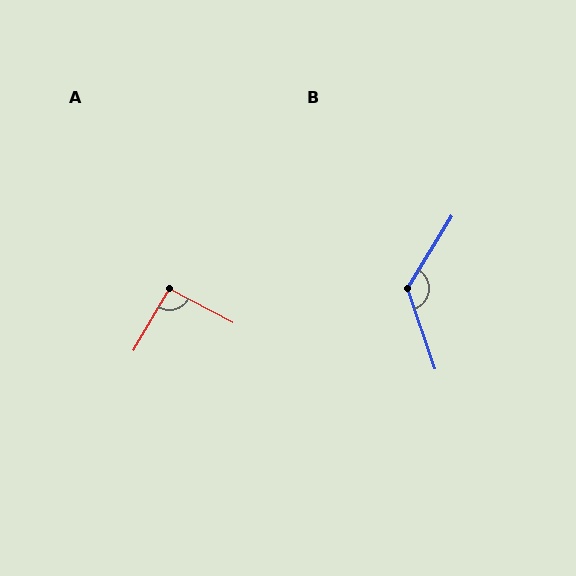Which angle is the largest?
B, at approximately 130 degrees.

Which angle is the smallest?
A, at approximately 92 degrees.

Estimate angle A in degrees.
Approximately 92 degrees.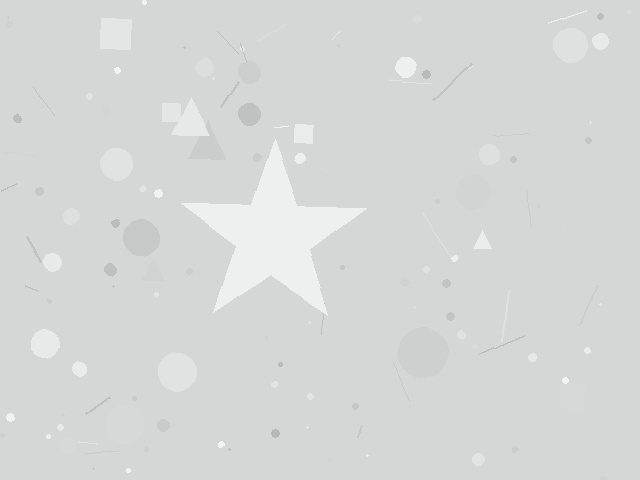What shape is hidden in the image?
A star is hidden in the image.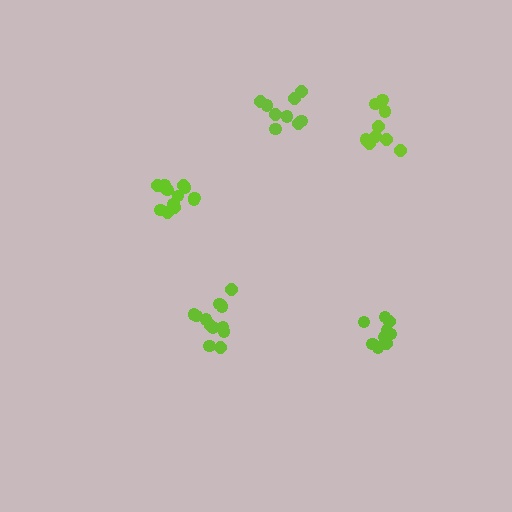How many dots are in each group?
Group 1: 12 dots, Group 2: 10 dots, Group 3: 9 dots, Group 4: 13 dots, Group 5: 9 dots (53 total).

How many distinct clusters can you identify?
There are 5 distinct clusters.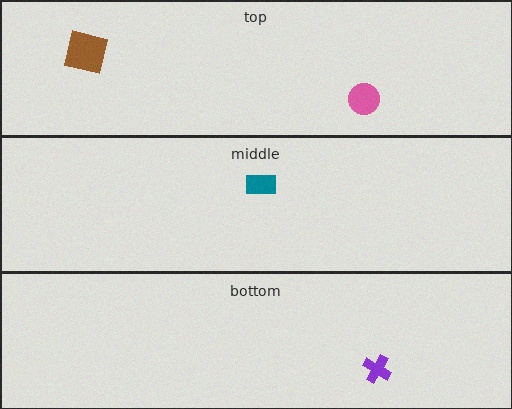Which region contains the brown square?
The top region.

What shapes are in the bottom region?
The purple cross.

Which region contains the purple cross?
The bottom region.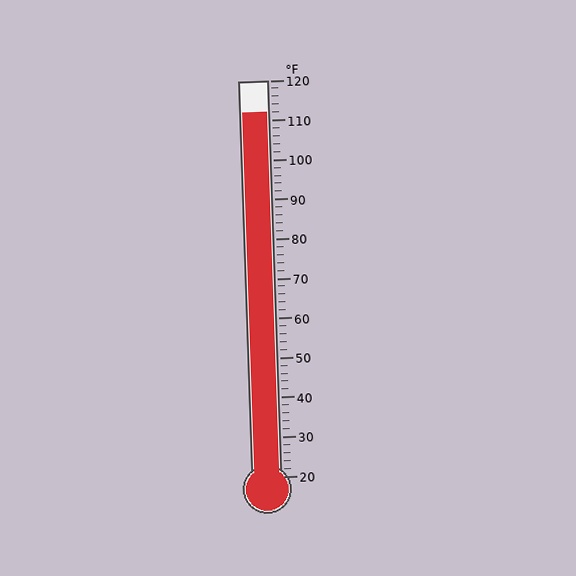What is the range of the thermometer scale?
The thermometer scale ranges from 20°F to 120°F.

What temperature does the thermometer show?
The thermometer shows approximately 112°F.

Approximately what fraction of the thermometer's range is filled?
The thermometer is filled to approximately 90% of its range.